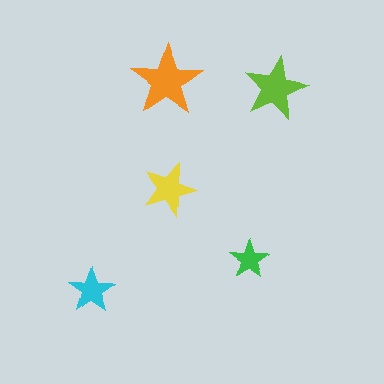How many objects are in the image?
There are 5 objects in the image.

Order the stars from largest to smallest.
the orange one, the lime one, the yellow one, the cyan one, the green one.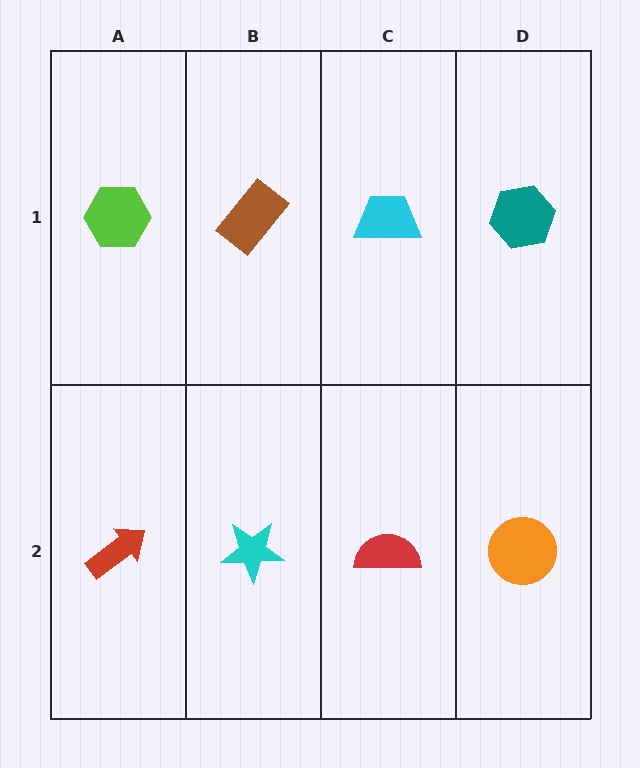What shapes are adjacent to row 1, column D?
An orange circle (row 2, column D), a cyan trapezoid (row 1, column C).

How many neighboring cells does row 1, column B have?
3.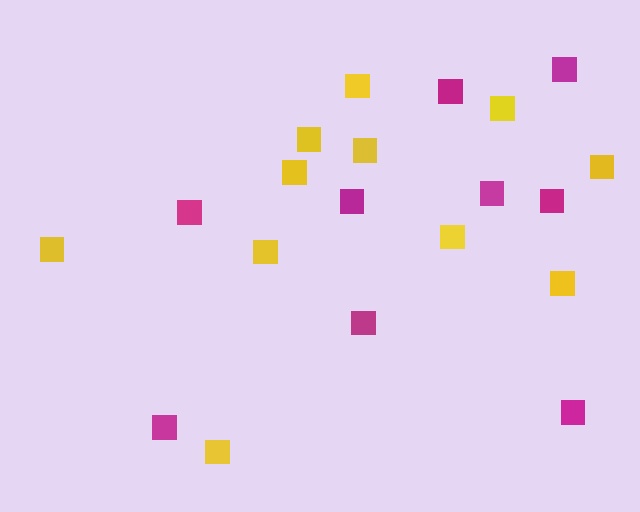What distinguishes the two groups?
There are 2 groups: one group of magenta squares (9) and one group of yellow squares (11).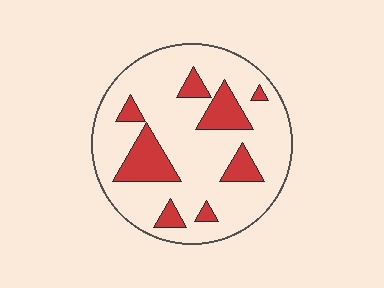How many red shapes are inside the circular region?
8.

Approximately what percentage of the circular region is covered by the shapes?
Approximately 20%.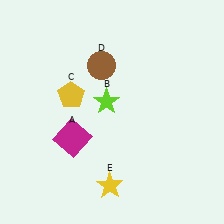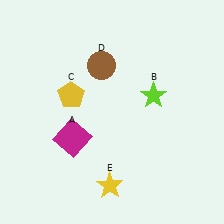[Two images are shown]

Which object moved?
The lime star (B) moved right.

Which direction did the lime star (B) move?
The lime star (B) moved right.